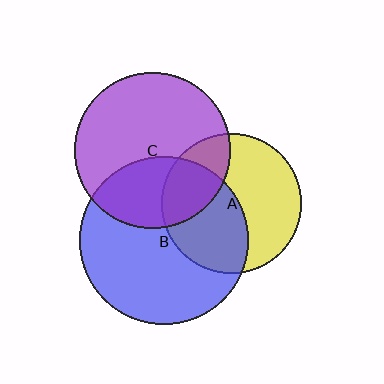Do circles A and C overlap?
Yes.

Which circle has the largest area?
Circle B (blue).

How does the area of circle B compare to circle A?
Approximately 1.4 times.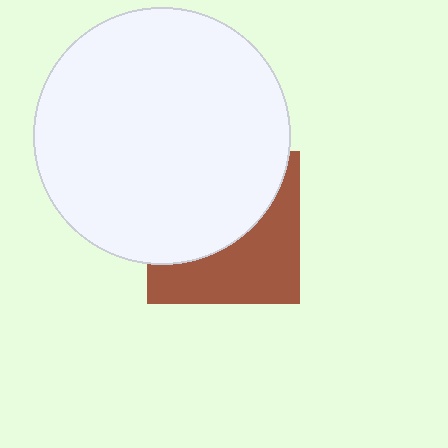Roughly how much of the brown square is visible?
A small part of it is visible (roughly 45%).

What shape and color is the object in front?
The object in front is a white circle.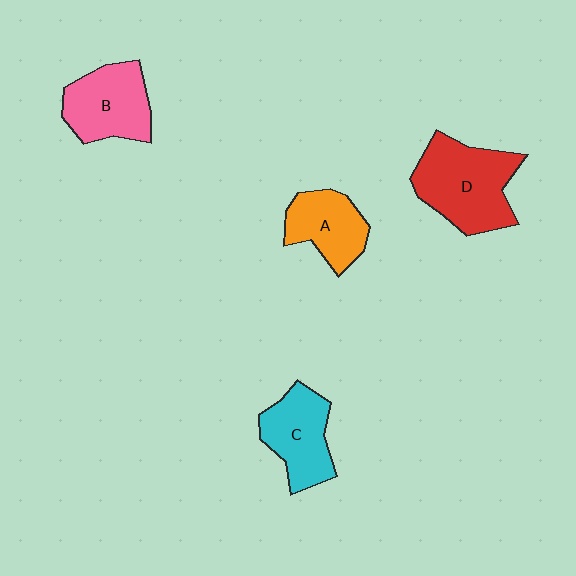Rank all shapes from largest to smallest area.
From largest to smallest: D (red), B (pink), C (cyan), A (orange).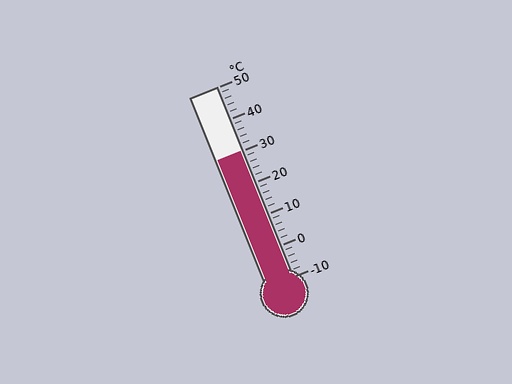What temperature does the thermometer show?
The thermometer shows approximately 30°C.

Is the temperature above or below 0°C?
The temperature is above 0°C.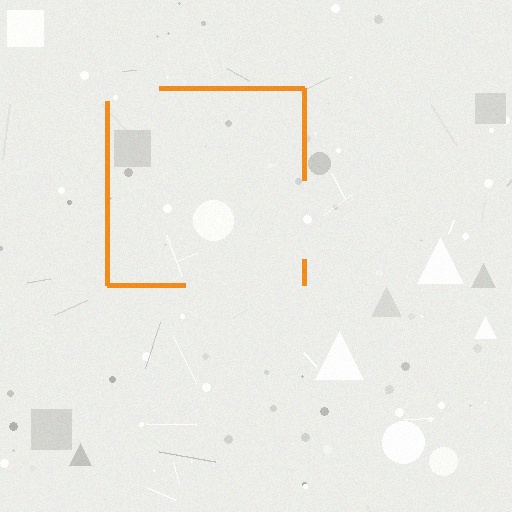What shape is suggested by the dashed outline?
The dashed outline suggests a square.